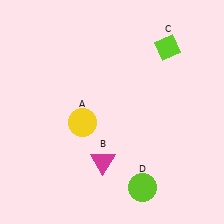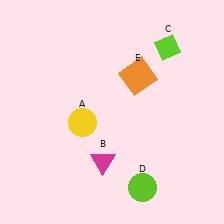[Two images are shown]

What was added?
An orange square (E) was added in Image 2.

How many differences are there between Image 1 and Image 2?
There is 1 difference between the two images.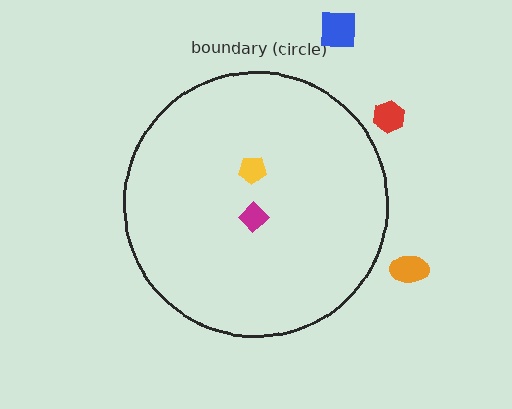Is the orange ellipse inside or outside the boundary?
Outside.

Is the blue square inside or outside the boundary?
Outside.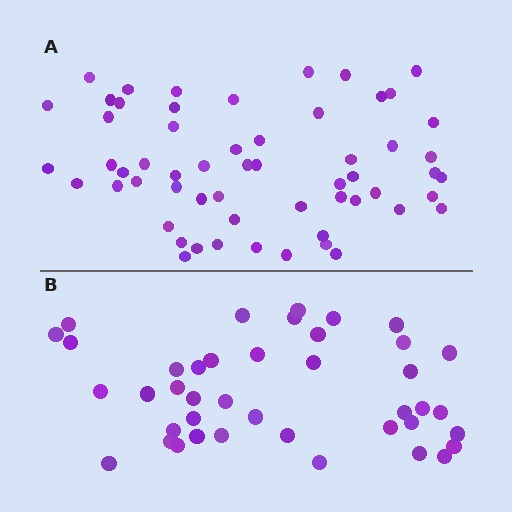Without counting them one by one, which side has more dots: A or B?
Region A (the top region) has more dots.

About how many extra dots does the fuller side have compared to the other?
Region A has approximately 15 more dots than region B.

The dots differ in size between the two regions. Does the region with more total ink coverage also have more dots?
No. Region B has more total ink coverage because its dots are larger, but region A actually contains more individual dots. Total area can be misleading — the number of items is what matters here.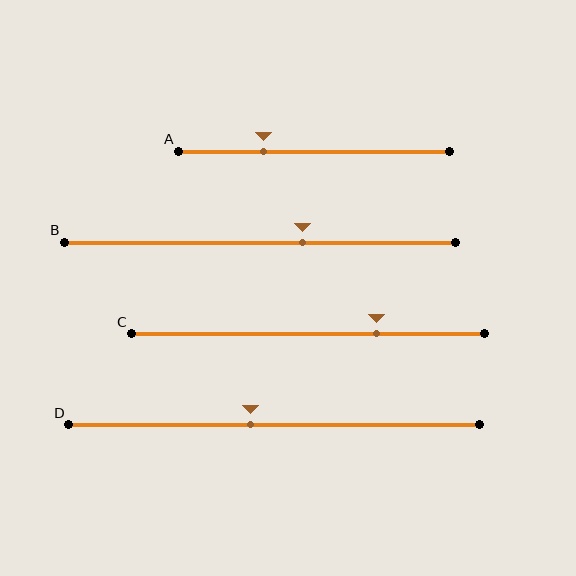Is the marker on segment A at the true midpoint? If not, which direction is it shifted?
No, the marker on segment A is shifted to the left by about 19% of the segment length.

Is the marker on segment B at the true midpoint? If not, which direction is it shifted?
No, the marker on segment B is shifted to the right by about 11% of the segment length.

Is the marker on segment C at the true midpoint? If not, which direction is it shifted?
No, the marker on segment C is shifted to the right by about 19% of the segment length.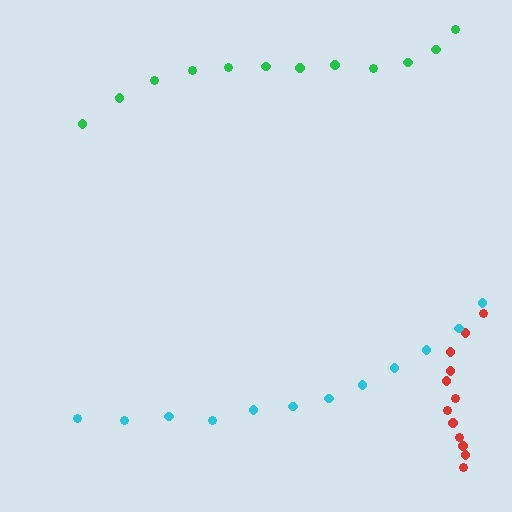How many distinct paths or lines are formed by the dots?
There are 3 distinct paths.